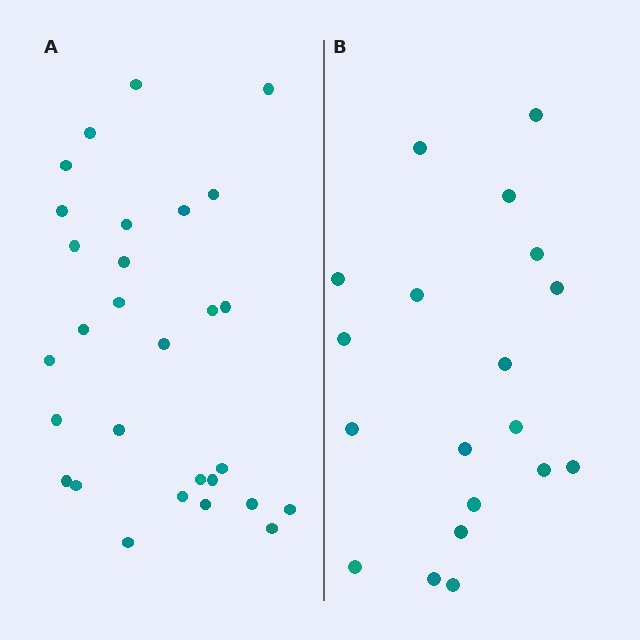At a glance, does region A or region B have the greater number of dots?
Region A (the left region) has more dots.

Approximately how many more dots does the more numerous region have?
Region A has roughly 10 or so more dots than region B.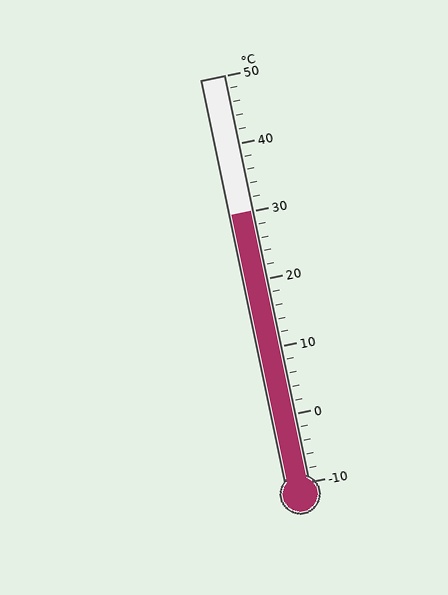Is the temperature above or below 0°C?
The temperature is above 0°C.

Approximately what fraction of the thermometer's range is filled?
The thermometer is filled to approximately 65% of its range.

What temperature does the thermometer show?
The thermometer shows approximately 30°C.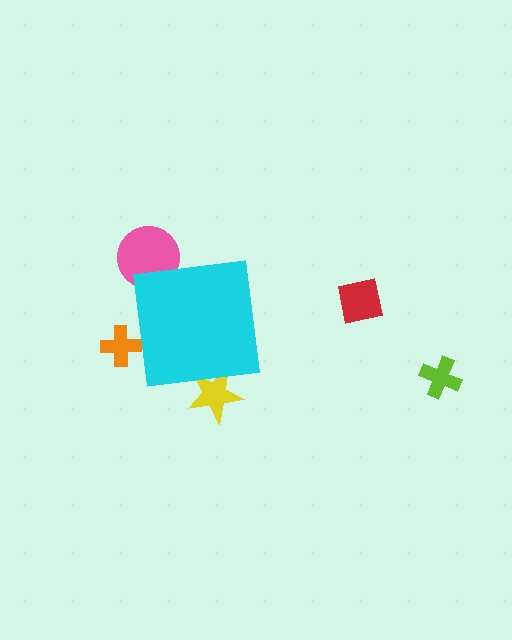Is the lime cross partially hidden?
No, the lime cross is fully visible.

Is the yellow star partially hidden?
Yes, the yellow star is partially hidden behind the cyan square.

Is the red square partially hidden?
No, the red square is fully visible.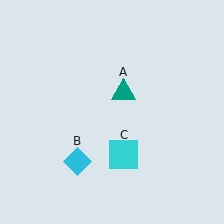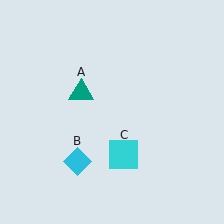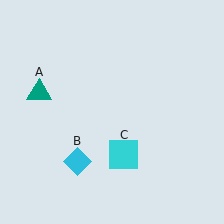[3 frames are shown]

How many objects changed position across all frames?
1 object changed position: teal triangle (object A).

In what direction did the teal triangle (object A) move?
The teal triangle (object A) moved left.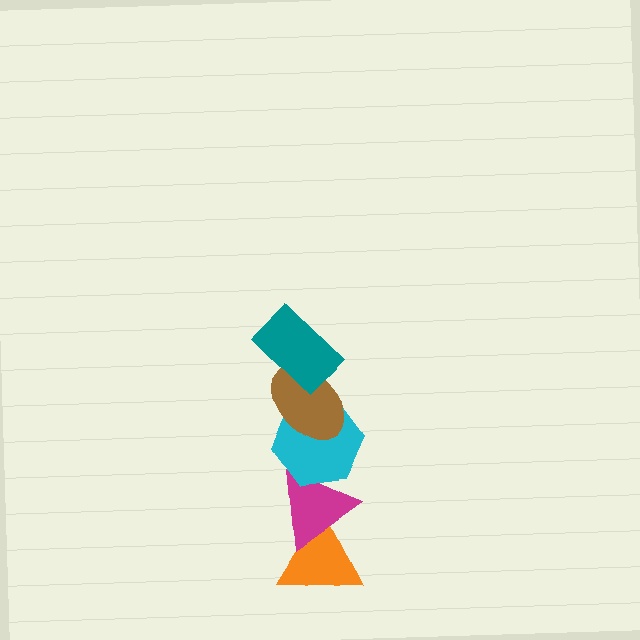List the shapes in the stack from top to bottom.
From top to bottom: the teal rectangle, the brown ellipse, the cyan hexagon, the magenta triangle, the orange triangle.